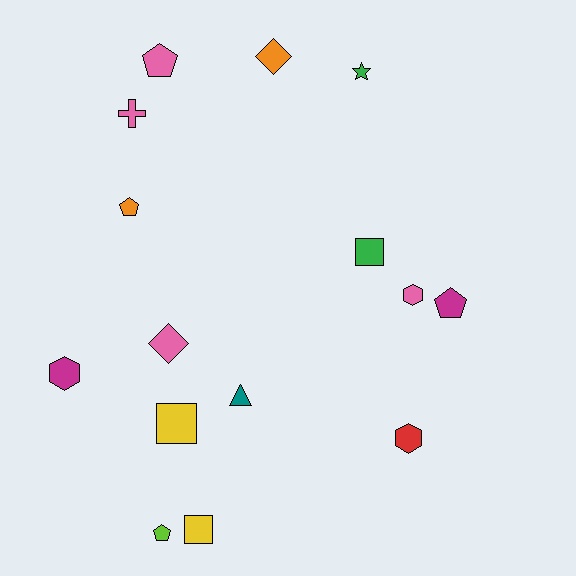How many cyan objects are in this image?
There are no cyan objects.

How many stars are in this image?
There is 1 star.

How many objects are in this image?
There are 15 objects.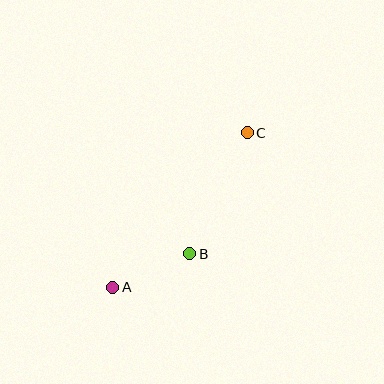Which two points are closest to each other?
Points A and B are closest to each other.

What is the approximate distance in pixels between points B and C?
The distance between B and C is approximately 134 pixels.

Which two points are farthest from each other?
Points A and C are farthest from each other.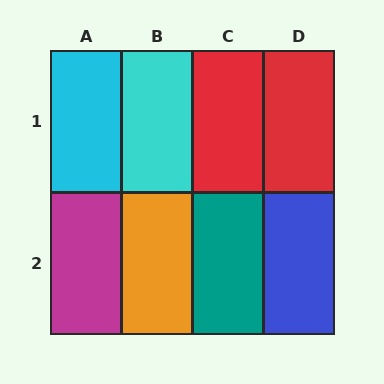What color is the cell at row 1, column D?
Red.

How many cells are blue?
1 cell is blue.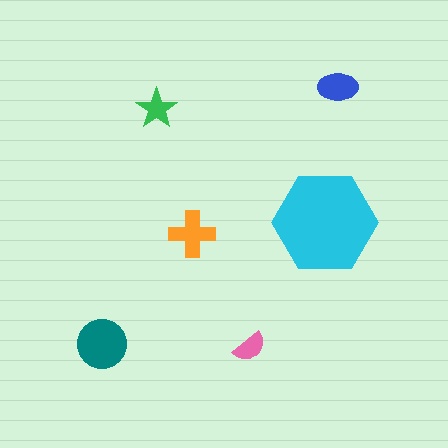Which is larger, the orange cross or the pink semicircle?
The orange cross.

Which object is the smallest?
The pink semicircle.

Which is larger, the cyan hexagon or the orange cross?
The cyan hexagon.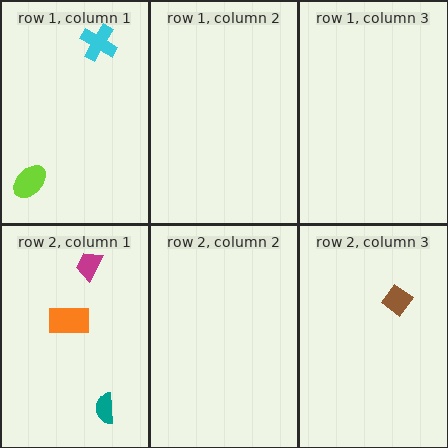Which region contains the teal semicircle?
The row 2, column 1 region.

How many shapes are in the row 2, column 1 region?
3.